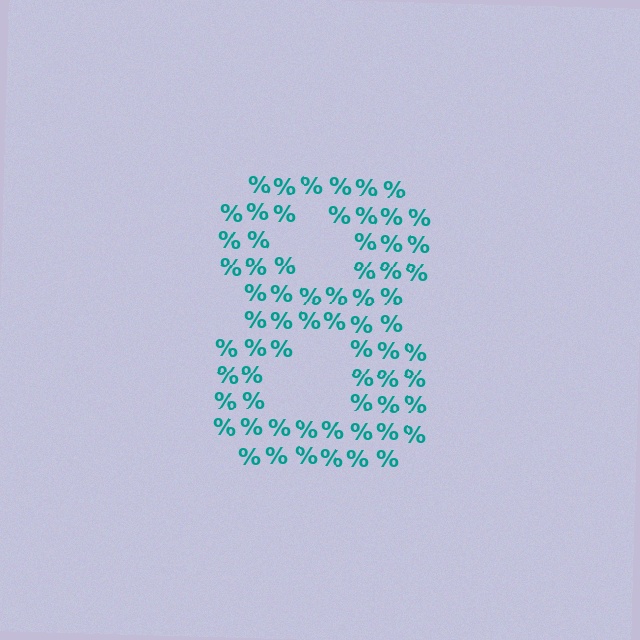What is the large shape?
The large shape is the digit 8.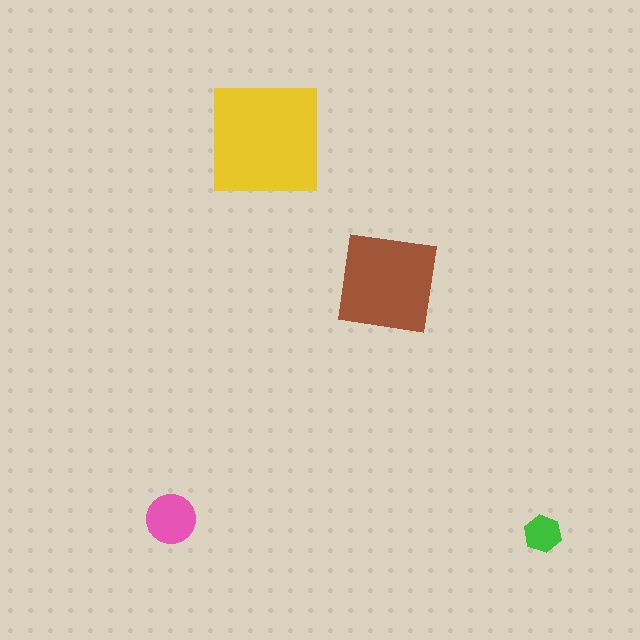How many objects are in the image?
There are 4 objects in the image.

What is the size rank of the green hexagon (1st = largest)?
4th.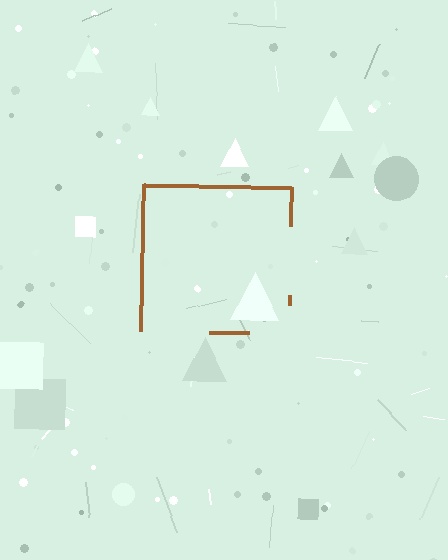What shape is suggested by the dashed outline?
The dashed outline suggests a square.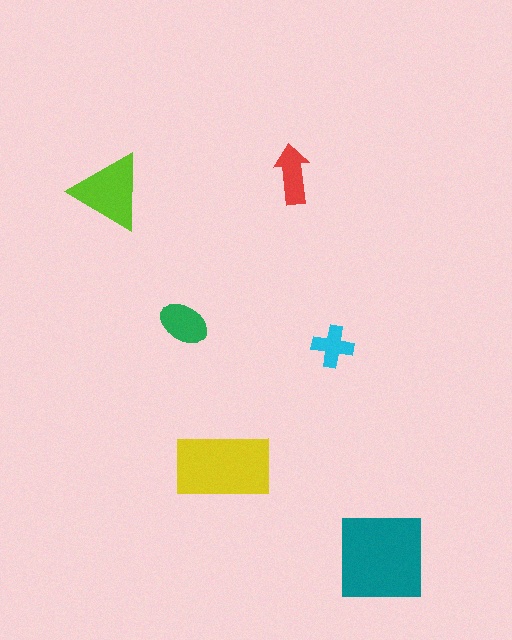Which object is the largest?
The teal square.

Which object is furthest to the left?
The lime triangle is leftmost.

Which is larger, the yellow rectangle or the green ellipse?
The yellow rectangle.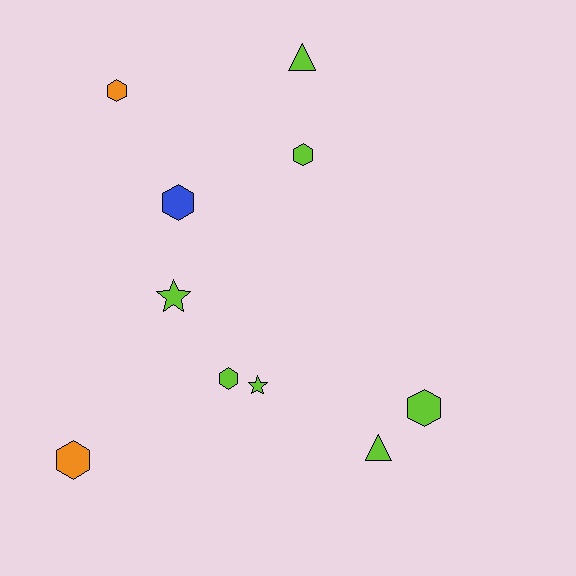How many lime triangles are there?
There are 2 lime triangles.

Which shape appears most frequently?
Hexagon, with 6 objects.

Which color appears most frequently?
Lime, with 7 objects.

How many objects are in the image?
There are 10 objects.